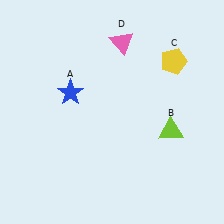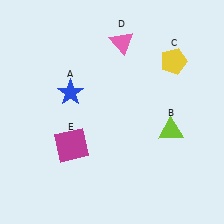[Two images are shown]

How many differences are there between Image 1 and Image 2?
There is 1 difference between the two images.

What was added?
A magenta square (E) was added in Image 2.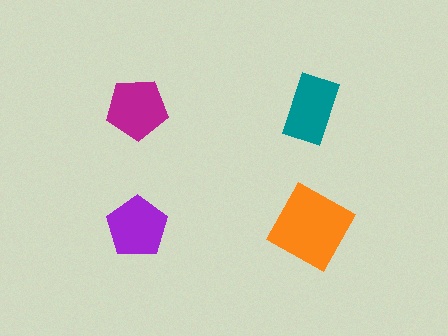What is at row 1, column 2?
A teal rectangle.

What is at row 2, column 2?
An orange square.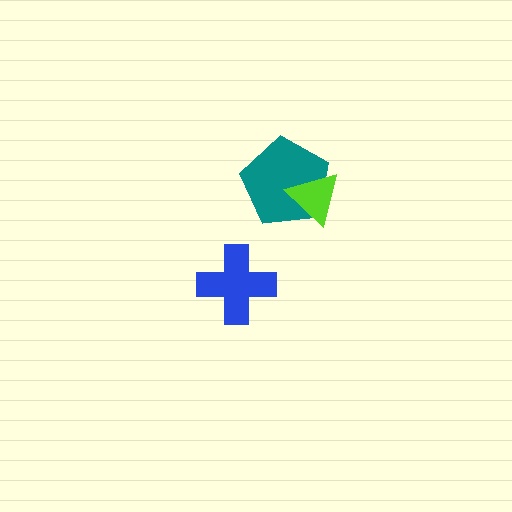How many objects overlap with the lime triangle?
1 object overlaps with the lime triangle.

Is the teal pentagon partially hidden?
Yes, it is partially covered by another shape.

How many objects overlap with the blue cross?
0 objects overlap with the blue cross.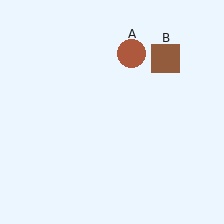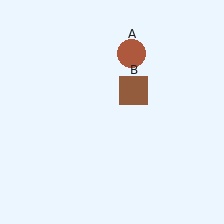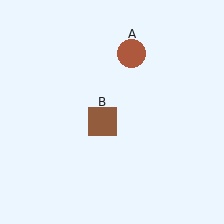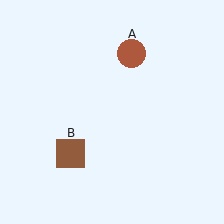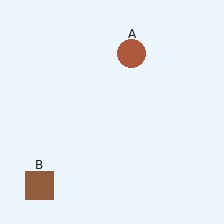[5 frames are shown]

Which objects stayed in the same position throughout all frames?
Brown circle (object A) remained stationary.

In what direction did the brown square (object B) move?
The brown square (object B) moved down and to the left.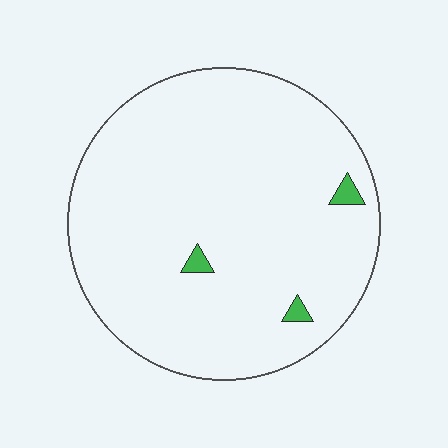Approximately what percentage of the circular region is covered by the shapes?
Approximately 0%.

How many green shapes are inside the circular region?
3.